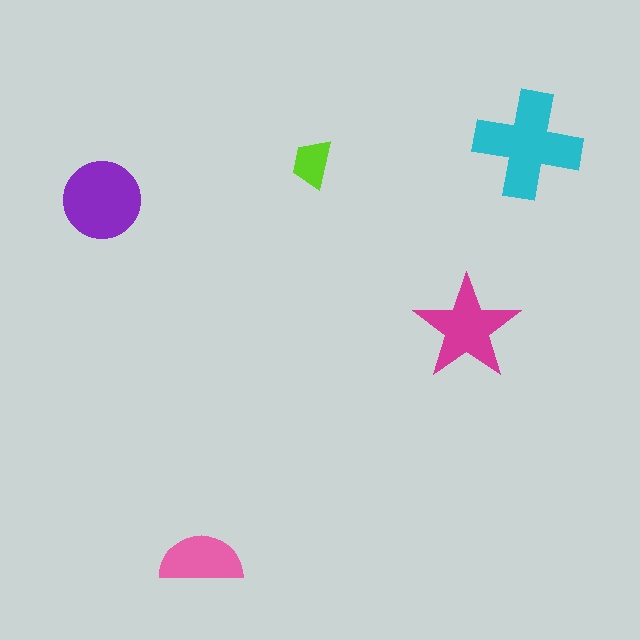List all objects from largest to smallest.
The cyan cross, the purple circle, the magenta star, the pink semicircle, the lime trapezoid.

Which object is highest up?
The cyan cross is topmost.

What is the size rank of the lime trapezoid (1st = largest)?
5th.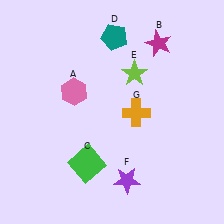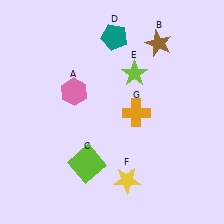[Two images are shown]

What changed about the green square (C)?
In Image 1, C is green. In Image 2, it changed to lime.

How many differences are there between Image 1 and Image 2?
There are 3 differences between the two images.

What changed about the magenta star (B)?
In Image 1, B is magenta. In Image 2, it changed to brown.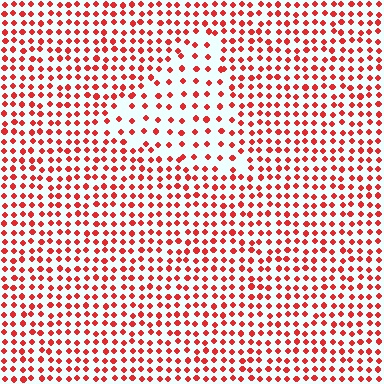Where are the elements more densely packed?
The elements are more densely packed outside the triangle boundary.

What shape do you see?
I see a triangle.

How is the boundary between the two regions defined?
The boundary is defined by a change in element density (approximately 1.9x ratio). All elements are the same color, size, and shape.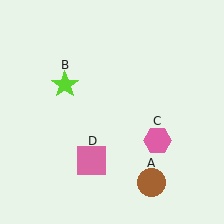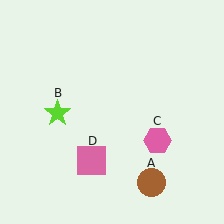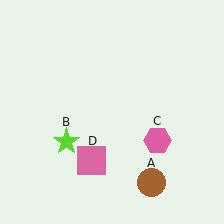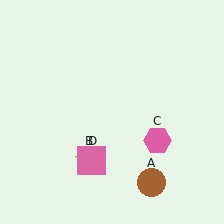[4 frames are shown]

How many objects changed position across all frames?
1 object changed position: lime star (object B).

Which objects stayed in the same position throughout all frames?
Brown circle (object A) and pink hexagon (object C) and pink square (object D) remained stationary.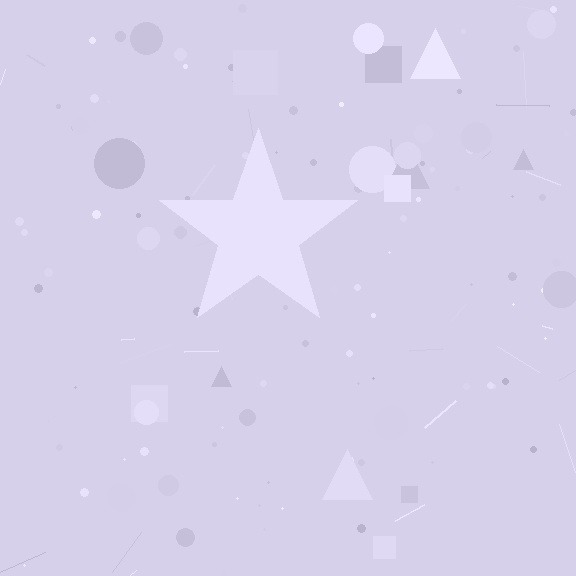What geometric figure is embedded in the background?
A star is embedded in the background.